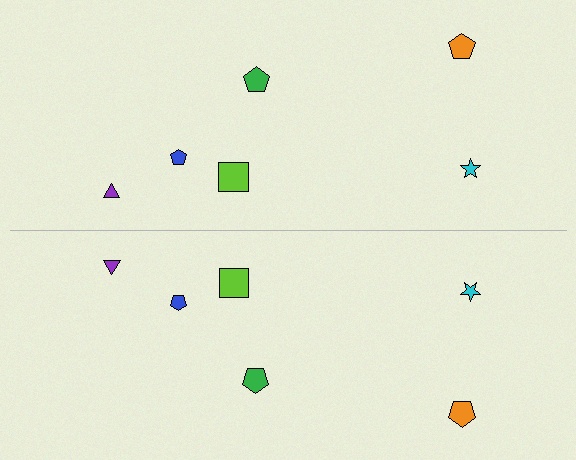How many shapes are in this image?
There are 12 shapes in this image.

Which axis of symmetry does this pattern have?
The pattern has a horizontal axis of symmetry running through the center of the image.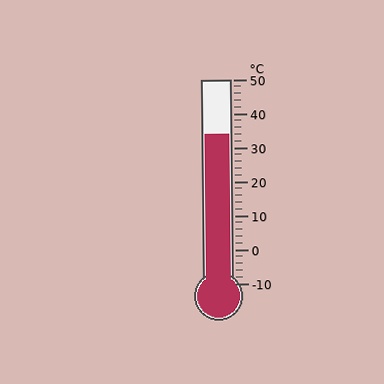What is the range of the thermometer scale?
The thermometer scale ranges from -10°C to 50°C.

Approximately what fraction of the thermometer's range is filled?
The thermometer is filled to approximately 75% of its range.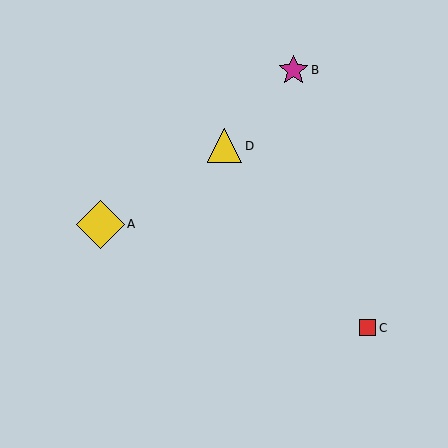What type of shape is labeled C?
Shape C is a red square.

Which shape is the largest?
The yellow diamond (labeled A) is the largest.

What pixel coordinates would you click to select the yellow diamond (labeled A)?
Click at (100, 224) to select the yellow diamond A.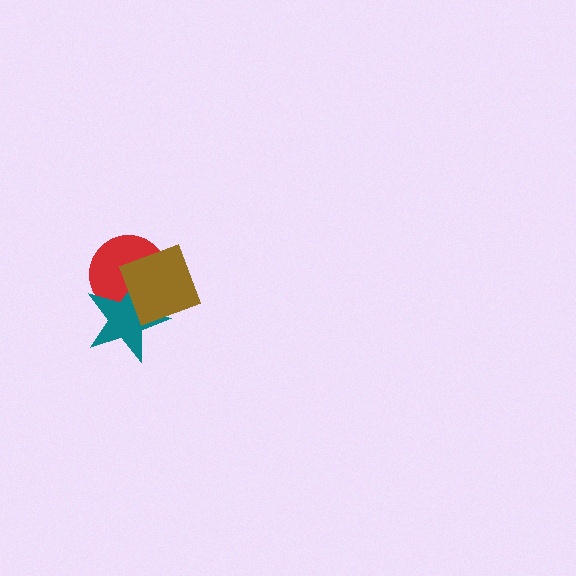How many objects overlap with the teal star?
2 objects overlap with the teal star.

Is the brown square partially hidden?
No, no other shape covers it.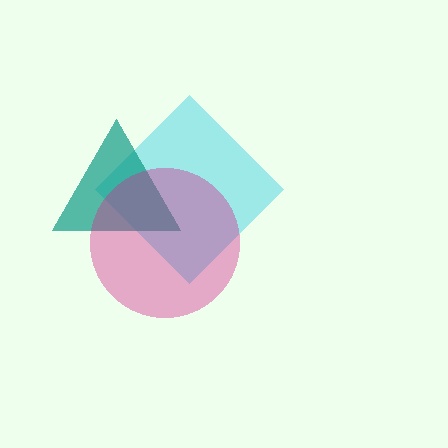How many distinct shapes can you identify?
There are 3 distinct shapes: a cyan diamond, a teal triangle, a magenta circle.